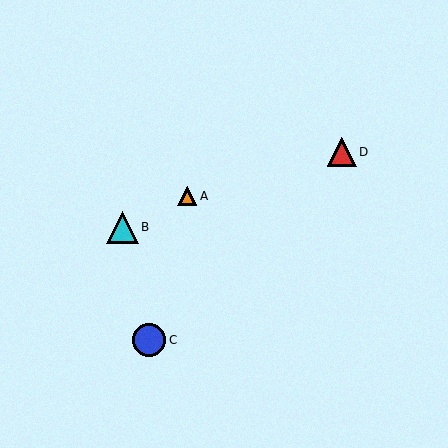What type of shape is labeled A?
Shape A is an orange triangle.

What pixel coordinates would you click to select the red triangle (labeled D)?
Click at (342, 152) to select the red triangle D.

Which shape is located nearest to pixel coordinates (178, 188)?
The orange triangle (labeled A) at (187, 196) is nearest to that location.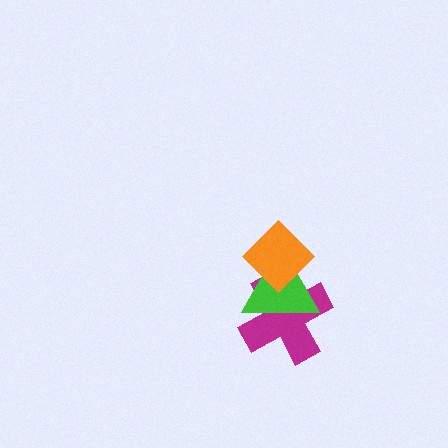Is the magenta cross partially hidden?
Yes, it is partially covered by another shape.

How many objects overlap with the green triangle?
2 objects overlap with the green triangle.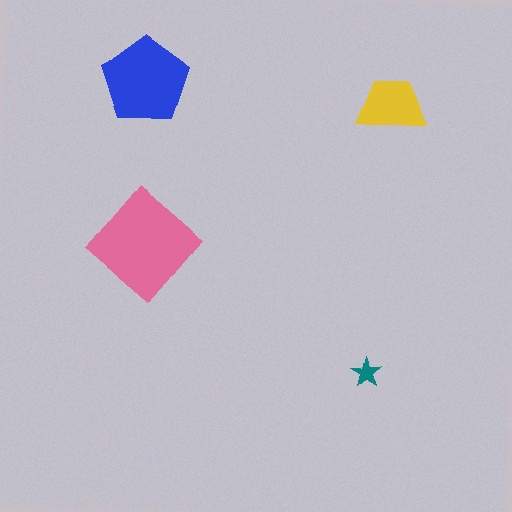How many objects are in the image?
There are 4 objects in the image.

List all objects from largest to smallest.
The pink diamond, the blue pentagon, the yellow trapezoid, the teal star.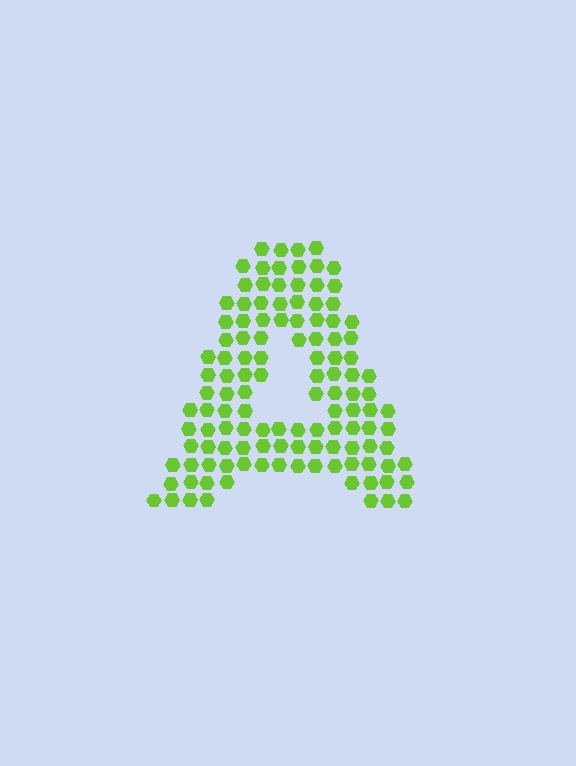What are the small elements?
The small elements are hexagons.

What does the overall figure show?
The overall figure shows the letter A.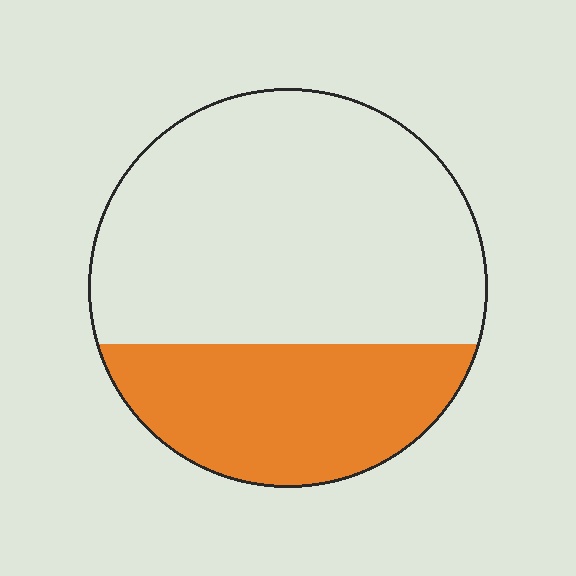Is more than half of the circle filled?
No.